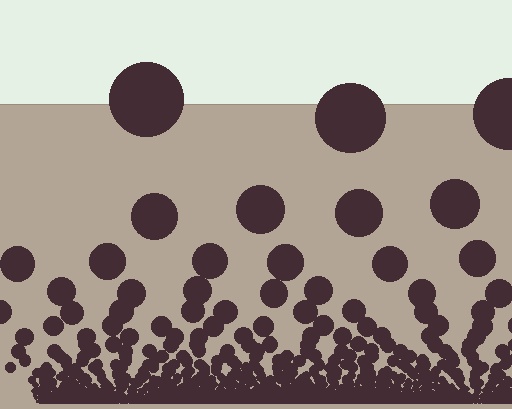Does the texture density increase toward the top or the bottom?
Density increases toward the bottom.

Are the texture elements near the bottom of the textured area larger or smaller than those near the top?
Smaller. The gradient is inverted — elements near the bottom are smaller and denser.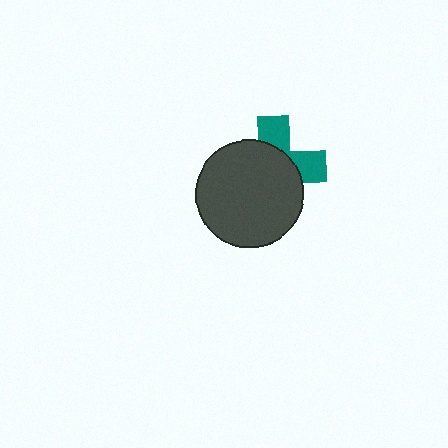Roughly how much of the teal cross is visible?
A small part of it is visible (roughly 34%).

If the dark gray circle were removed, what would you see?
You would see the complete teal cross.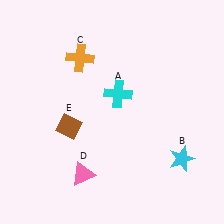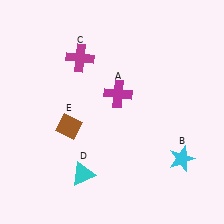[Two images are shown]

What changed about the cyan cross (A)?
In Image 1, A is cyan. In Image 2, it changed to magenta.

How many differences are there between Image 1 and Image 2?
There are 3 differences between the two images.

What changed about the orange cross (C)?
In Image 1, C is orange. In Image 2, it changed to magenta.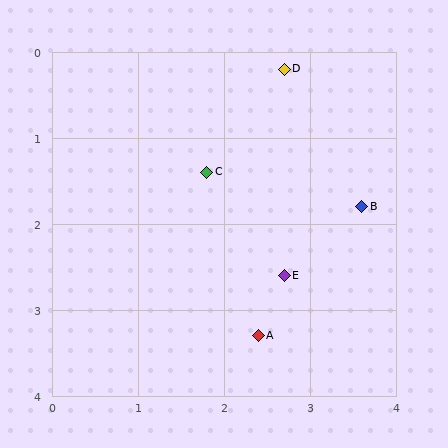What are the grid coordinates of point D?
Point D is at approximately (2.7, 0.2).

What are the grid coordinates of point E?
Point E is at approximately (2.7, 2.6).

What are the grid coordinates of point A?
Point A is at approximately (2.4, 3.3).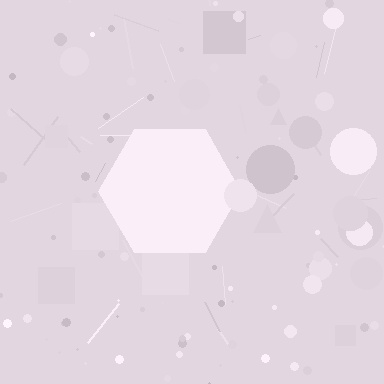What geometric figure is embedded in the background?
A hexagon is embedded in the background.